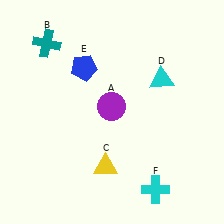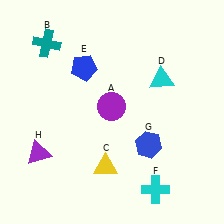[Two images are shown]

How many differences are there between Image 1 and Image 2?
There are 2 differences between the two images.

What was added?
A blue hexagon (G), a purple triangle (H) were added in Image 2.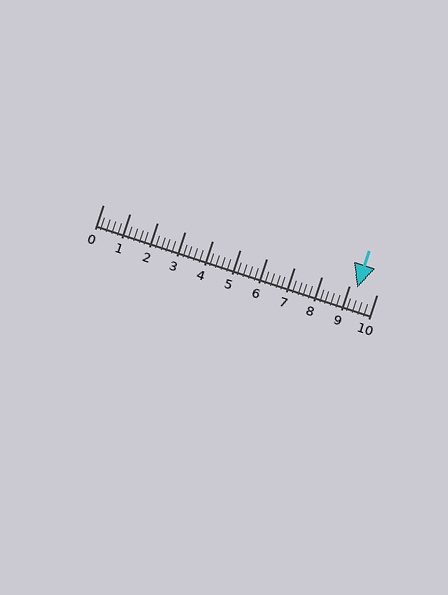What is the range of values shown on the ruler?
The ruler shows values from 0 to 10.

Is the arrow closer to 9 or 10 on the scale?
The arrow is closer to 9.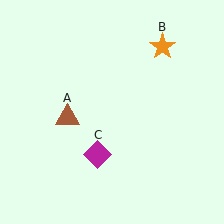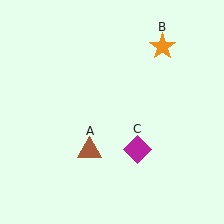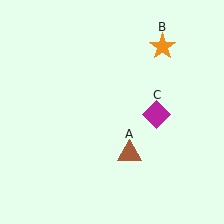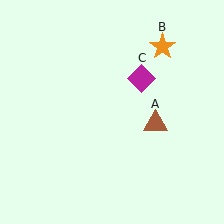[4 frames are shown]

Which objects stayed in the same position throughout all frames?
Orange star (object B) remained stationary.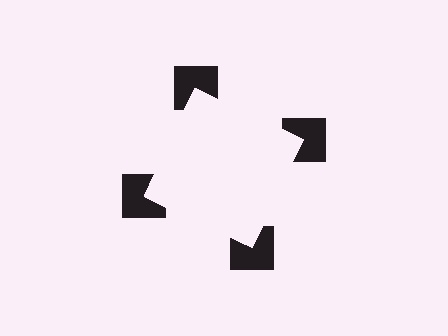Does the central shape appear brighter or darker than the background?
It typically appears slightly brighter than the background, even though no actual brightness change is drawn.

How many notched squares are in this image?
There are 4 — one at each vertex of the illusory square.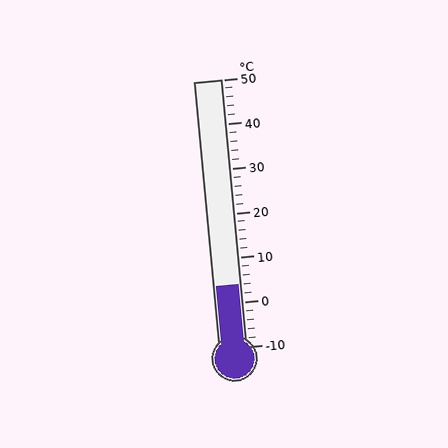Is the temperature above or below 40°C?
The temperature is below 40°C.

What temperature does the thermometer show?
The thermometer shows approximately 4°C.